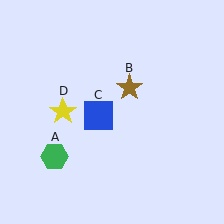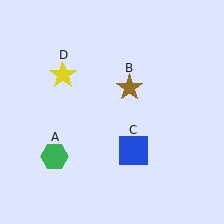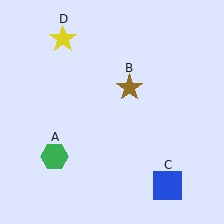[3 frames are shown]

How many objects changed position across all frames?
2 objects changed position: blue square (object C), yellow star (object D).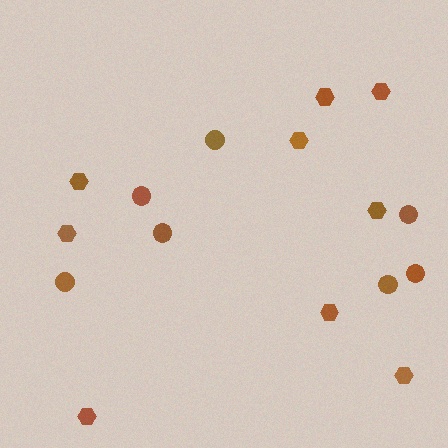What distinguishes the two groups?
There are 2 groups: one group of hexagons (9) and one group of circles (7).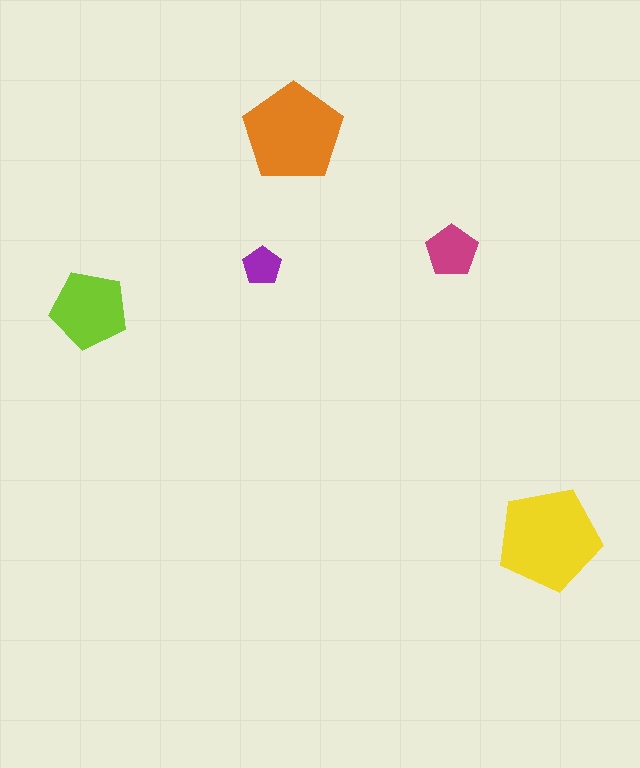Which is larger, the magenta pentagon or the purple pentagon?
The magenta one.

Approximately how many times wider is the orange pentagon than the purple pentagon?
About 2.5 times wider.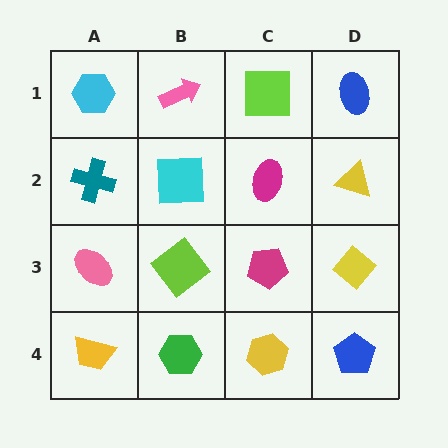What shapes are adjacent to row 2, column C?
A lime square (row 1, column C), a magenta pentagon (row 3, column C), a cyan square (row 2, column B), a yellow triangle (row 2, column D).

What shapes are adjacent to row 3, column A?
A teal cross (row 2, column A), a yellow trapezoid (row 4, column A), a lime diamond (row 3, column B).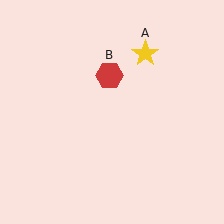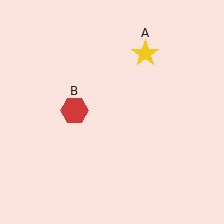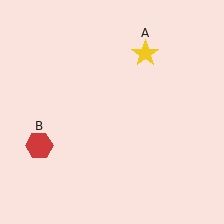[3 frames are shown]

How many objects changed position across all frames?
1 object changed position: red hexagon (object B).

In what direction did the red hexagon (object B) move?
The red hexagon (object B) moved down and to the left.